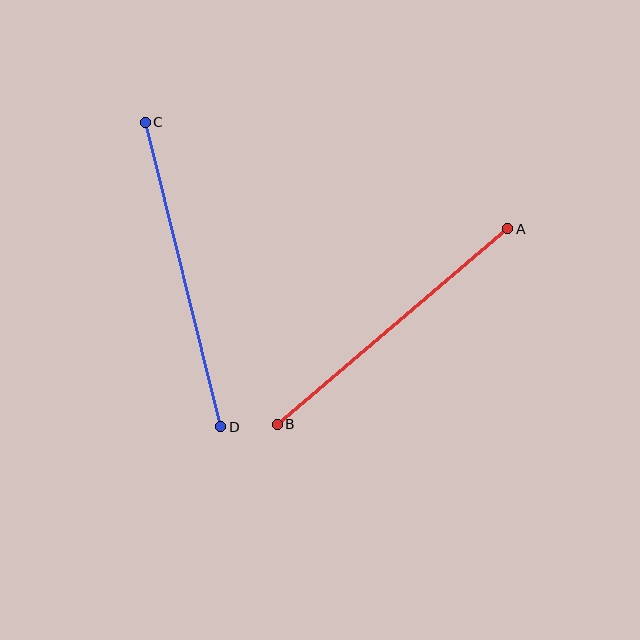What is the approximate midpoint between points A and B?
The midpoint is at approximately (392, 326) pixels.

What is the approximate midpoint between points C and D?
The midpoint is at approximately (183, 275) pixels.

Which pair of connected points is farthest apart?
Points C and D are farthest apart.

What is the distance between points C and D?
The distance is approximately 314 pixels.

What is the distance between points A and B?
The distance is approximately 302 pixels.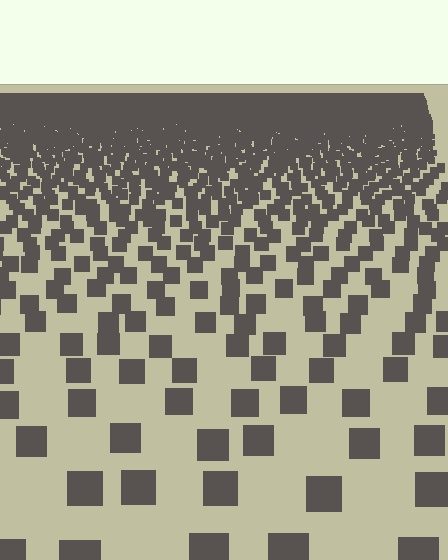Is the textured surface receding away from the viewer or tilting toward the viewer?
The surface is receding away from the viewer. Texture elements get smaller and denser toward the top.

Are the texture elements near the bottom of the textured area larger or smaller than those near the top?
Larger. Near the bottom, elements are closer to the viewer and appear at a bigger on-screen size.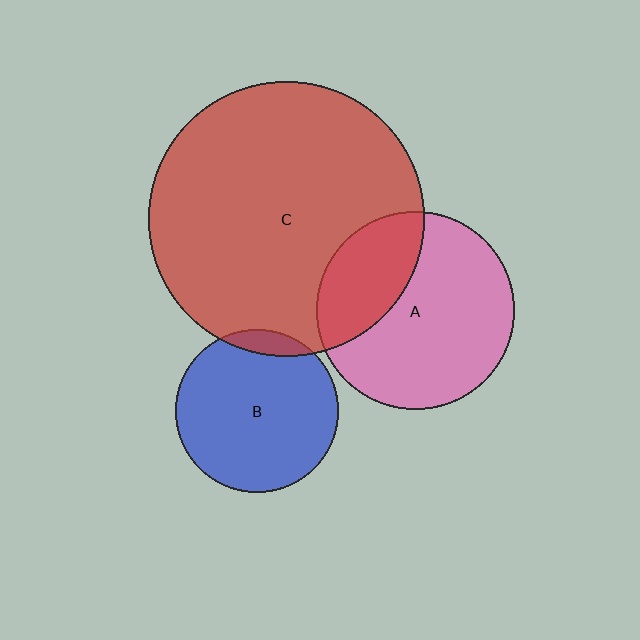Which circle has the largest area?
Circle C (red).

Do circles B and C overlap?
Yes.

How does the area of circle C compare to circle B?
Approximately 2.9 times.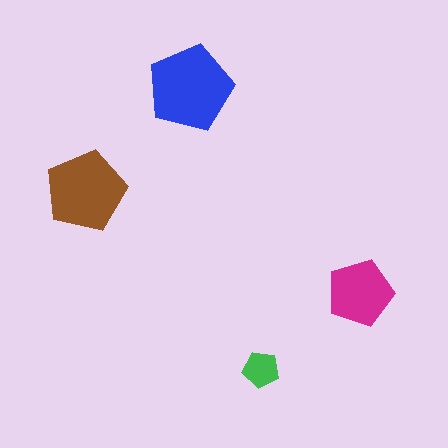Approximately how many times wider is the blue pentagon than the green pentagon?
About 2.5 times wider.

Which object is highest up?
The blue pentagon is topmost.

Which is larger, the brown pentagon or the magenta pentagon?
The brown one.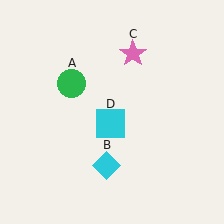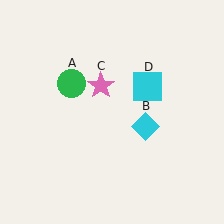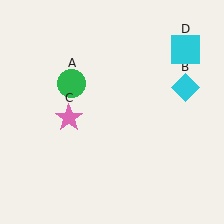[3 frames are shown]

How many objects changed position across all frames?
3 objects changed position: cyan diamond (object B), pink star (object C), cyan square (object D).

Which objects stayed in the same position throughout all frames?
Green circle (object A) remained stationary.